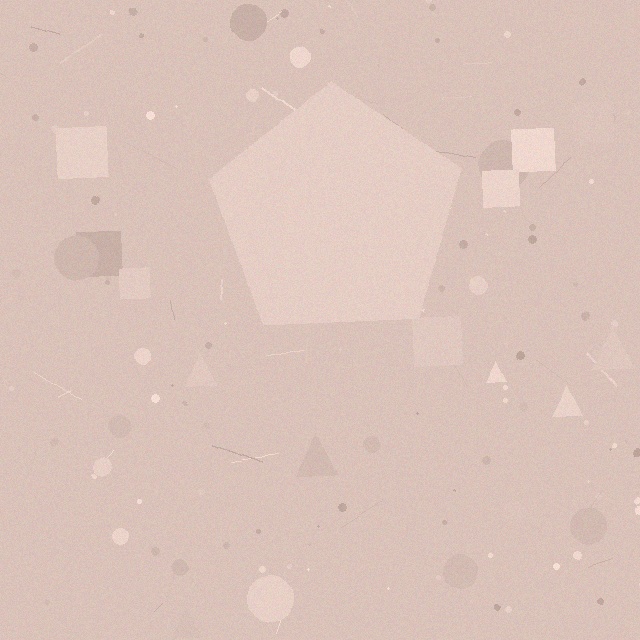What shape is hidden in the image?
A pentagon is hidden in the image.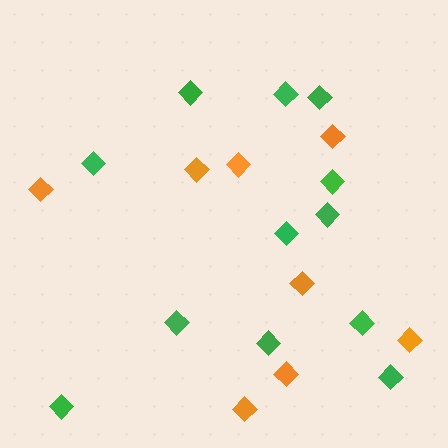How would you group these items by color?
There are 2 groups: one group of orange diamonds (8) and one group of green diamonds (12).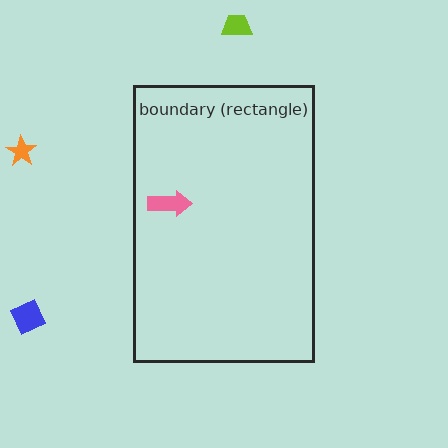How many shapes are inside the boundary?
1 inside, 3 outside.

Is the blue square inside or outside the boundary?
Outside.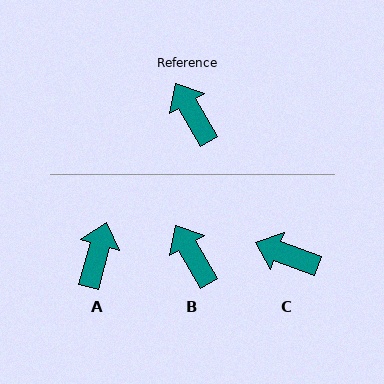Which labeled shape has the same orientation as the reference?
B.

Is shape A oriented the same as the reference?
No, it is off by about 46 degrees.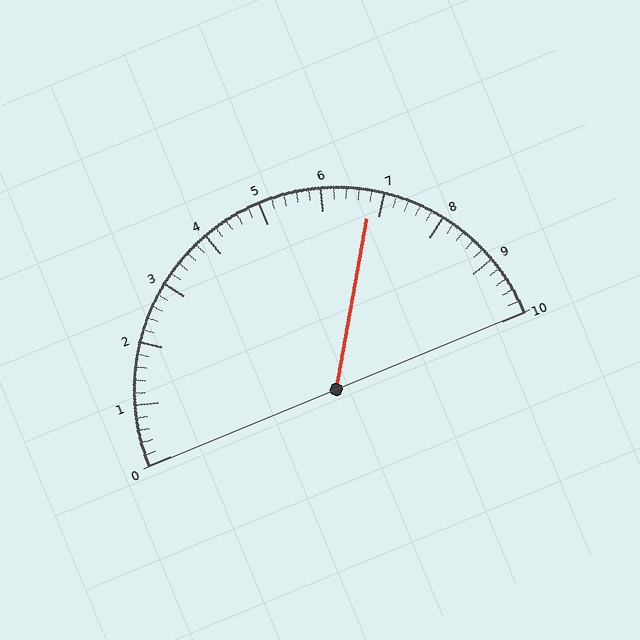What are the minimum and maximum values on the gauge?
The gauge ranges from 0 to 10.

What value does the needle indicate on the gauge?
The needle indicates approximately 6.8.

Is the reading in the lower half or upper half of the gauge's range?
The reading is in the upper half of the range (0 to 10).